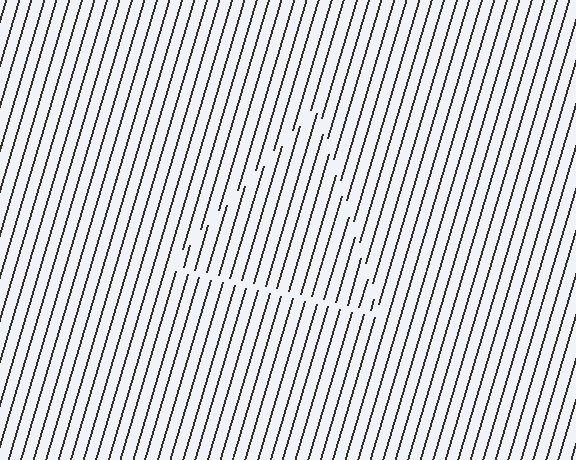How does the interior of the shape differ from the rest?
The interior of the shape contains the same grating, shifted by half a period — the contour is defined by the phase discontinuity where line-ends from the inner and outer gratings abut.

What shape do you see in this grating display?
An illusory triangle. The interior of the shape contains the same grating, shifted by half a period — the contour is defined by the phase discontinuity where line-ends from the inner and outer gratings abut.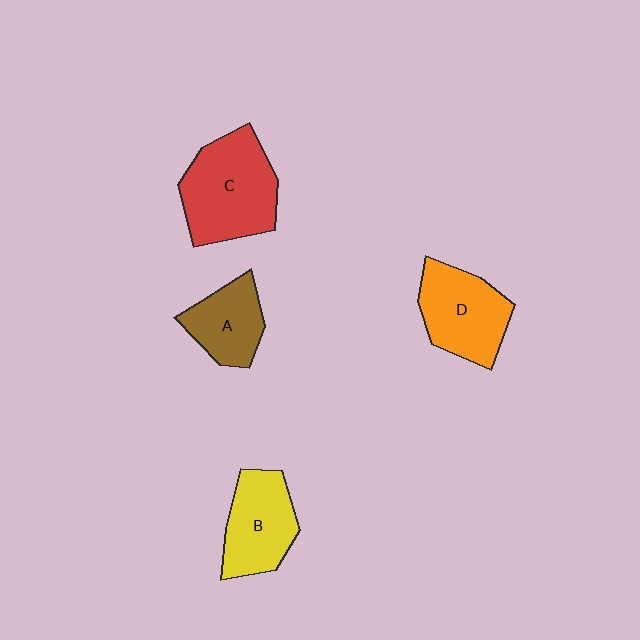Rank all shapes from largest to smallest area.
From largest to smallest: C (red), D (orange), B (yellow), A (brown).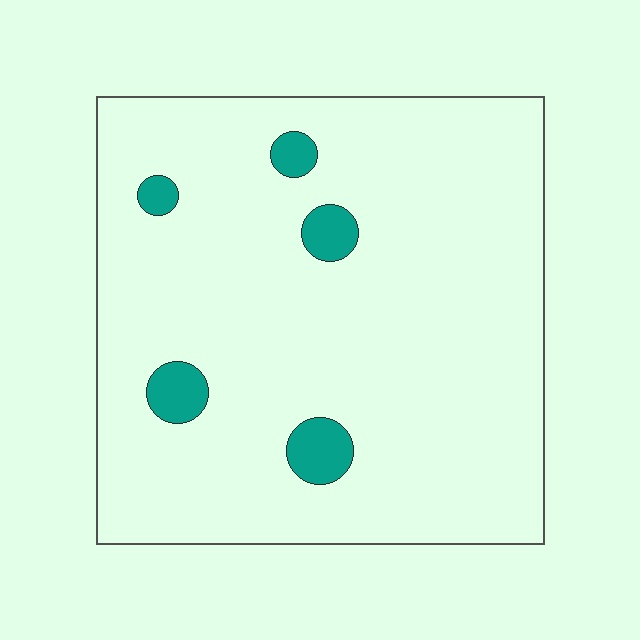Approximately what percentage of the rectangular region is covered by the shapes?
Approximately 5%.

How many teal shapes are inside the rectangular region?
5.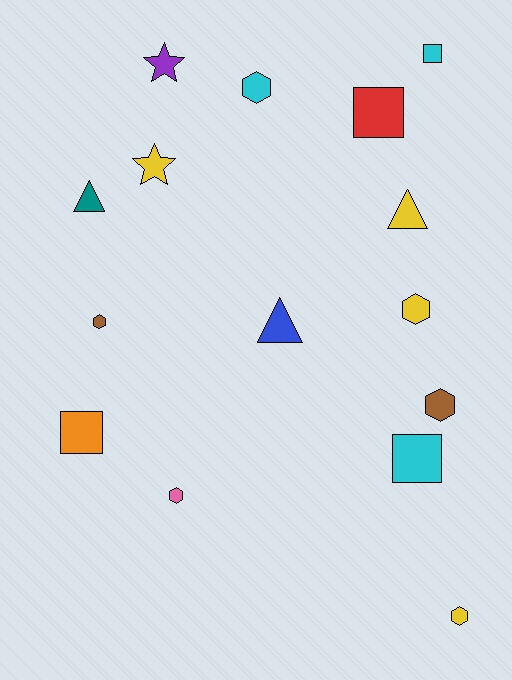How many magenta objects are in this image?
There are no magenta objects.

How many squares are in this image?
There are 4 squares.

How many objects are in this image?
There are 15 objects.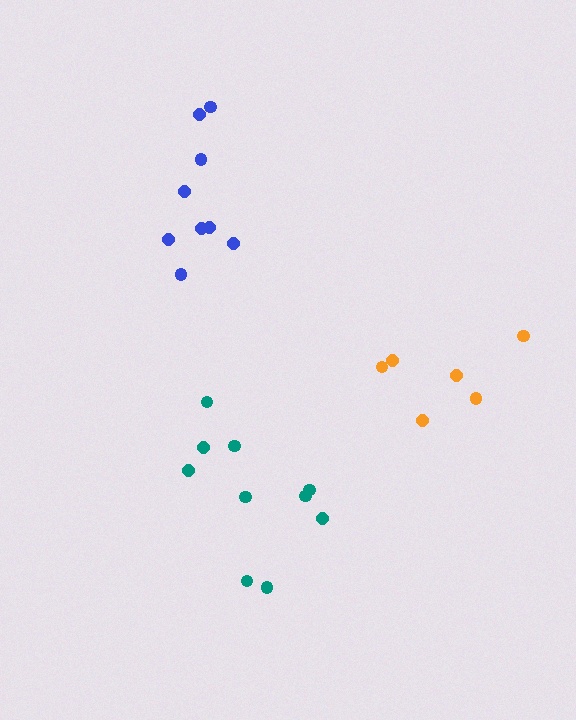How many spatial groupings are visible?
There are 3 spatial groupings.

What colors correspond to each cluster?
The clusters are colored: blue, orange, teal.